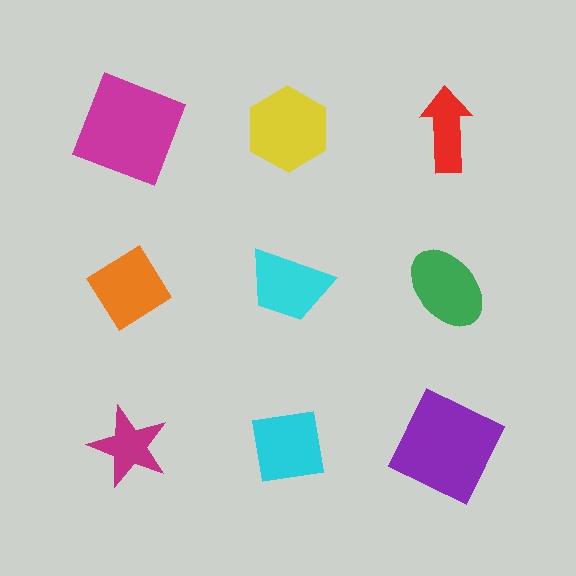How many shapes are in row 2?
3 shapes.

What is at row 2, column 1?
An orange diamond.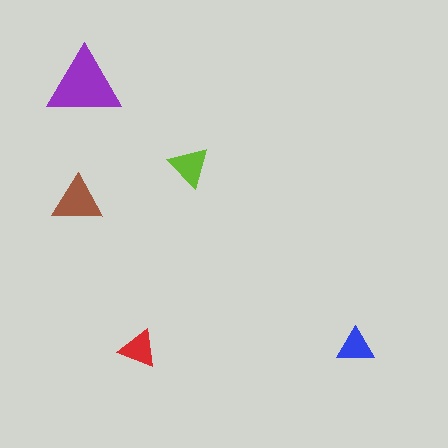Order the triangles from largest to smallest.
the purple one, the brown one, the lime one, the red one, the blue one.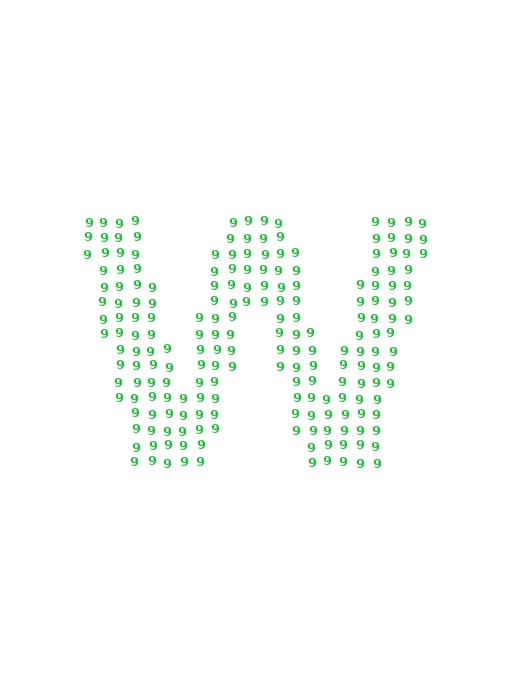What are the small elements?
The small elements are digit 9's.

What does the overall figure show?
The overall figure shows the letter W.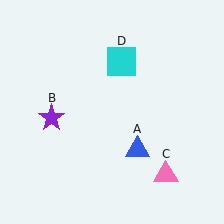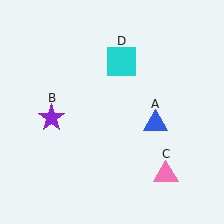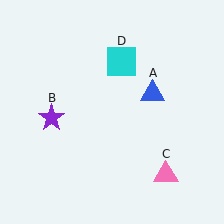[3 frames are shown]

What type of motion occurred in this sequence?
The blue triangle (object A) rotated counterclockwise around the center of the scene.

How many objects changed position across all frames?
1 object changed position: blue triangle (object A).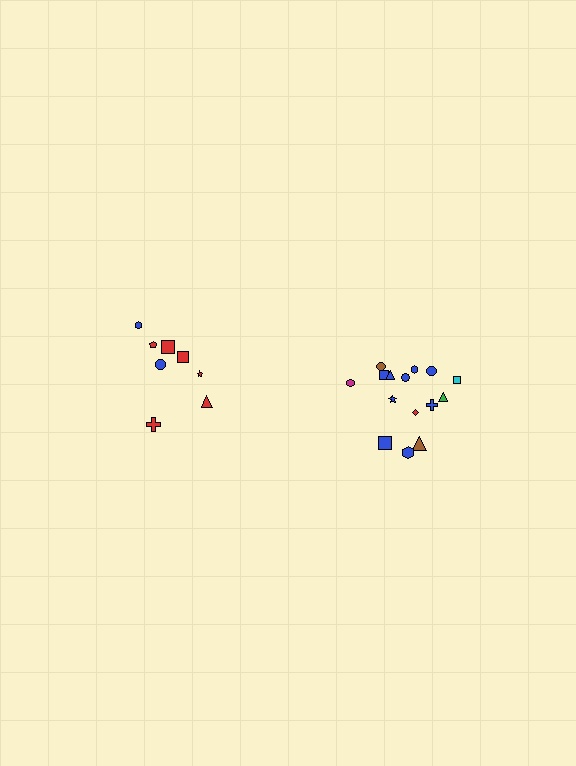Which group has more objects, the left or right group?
The right group.